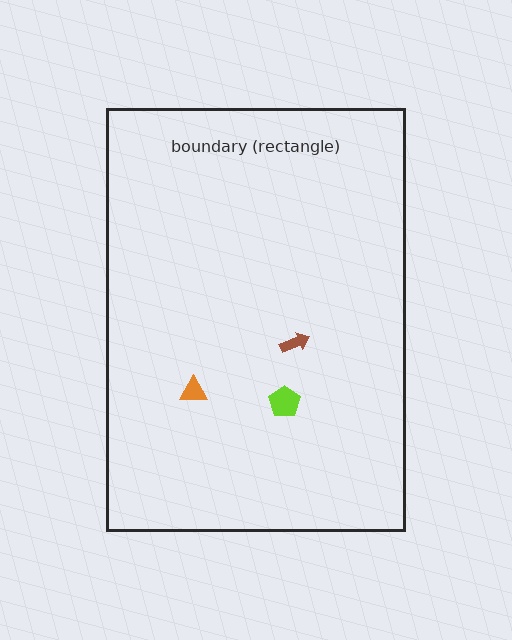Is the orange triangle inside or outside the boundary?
Inside.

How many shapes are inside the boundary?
3 inside, 0 outside.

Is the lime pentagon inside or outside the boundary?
Inside.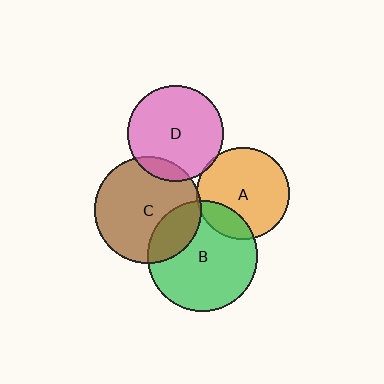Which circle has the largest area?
Circle B (green).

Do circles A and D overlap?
Yes.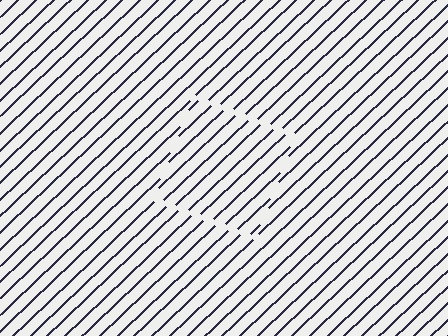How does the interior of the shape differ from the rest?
The interior of the shape contains the same grating, shifted by half a period — the contour is defined by the phase discontinuity where line-ends from the inner and outer gratings abut.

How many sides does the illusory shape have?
4 sides — the line-ends trace a square.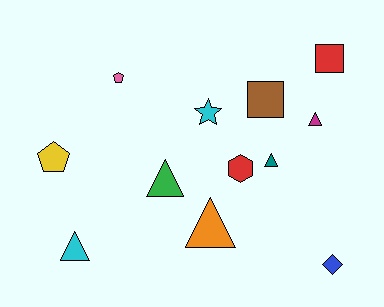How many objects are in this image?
There are 12 objects.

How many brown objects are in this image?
There is 1 brown object.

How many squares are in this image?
There are 2 squares.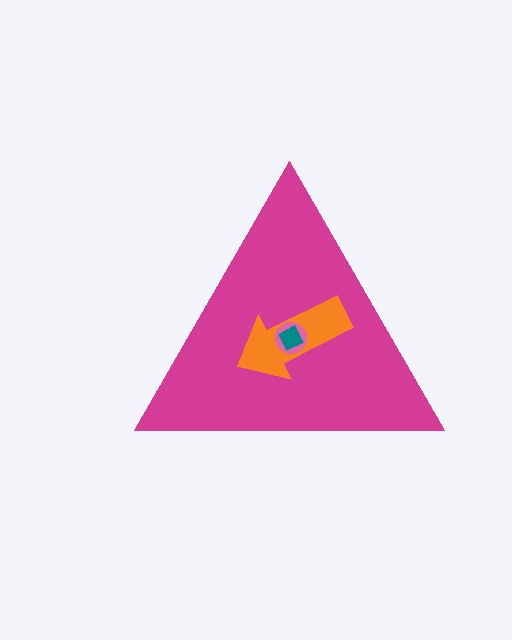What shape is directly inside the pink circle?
The teal diamond.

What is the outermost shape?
The magenta triangle.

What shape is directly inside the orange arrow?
The pink circle.